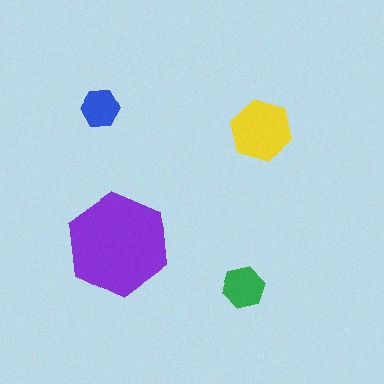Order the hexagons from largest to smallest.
the purple one, the yellow one, the green one, the blue one.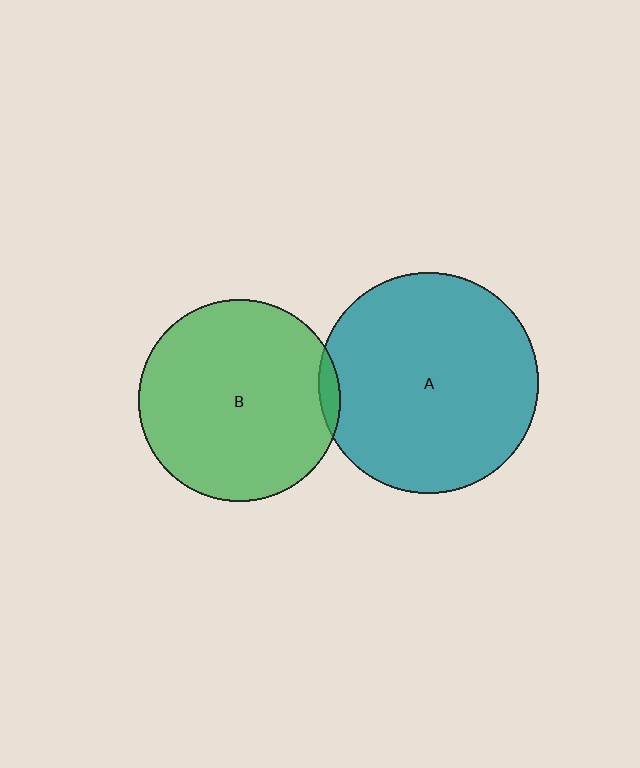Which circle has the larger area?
Circle A (teal).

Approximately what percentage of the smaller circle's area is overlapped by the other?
Approximately 5%.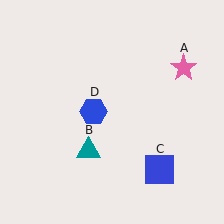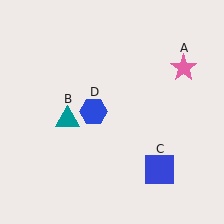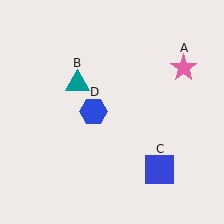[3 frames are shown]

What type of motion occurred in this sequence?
The teal triangle (object B) rotated clockwise around the center of the scene.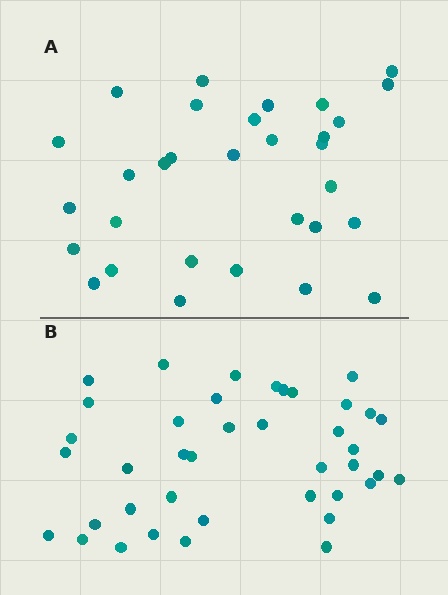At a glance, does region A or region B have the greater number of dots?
Region B (the bottom region) has more dots.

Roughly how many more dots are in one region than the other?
Region B has roughly 8 or so more dots than region A.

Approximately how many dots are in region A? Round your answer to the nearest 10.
About 30 dots. (The exact count is 31, which rounds to 30.)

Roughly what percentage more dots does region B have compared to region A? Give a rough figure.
About 30% more.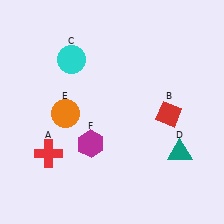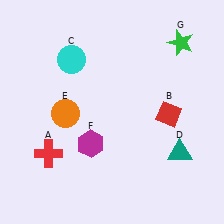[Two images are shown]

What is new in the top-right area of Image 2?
A green star (G) was added in the top-right area of Image 2.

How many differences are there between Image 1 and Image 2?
There is 1 difference between the two images.